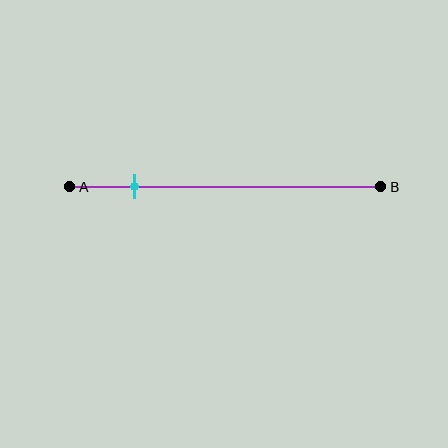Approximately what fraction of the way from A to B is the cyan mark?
The cyan mark is approximately 20% of the way from A to B.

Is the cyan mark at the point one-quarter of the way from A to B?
No, the mark is at about 20% from A, not at the 25% one-quarter point.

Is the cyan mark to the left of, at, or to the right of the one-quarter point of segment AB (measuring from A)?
The cyan mark is to the left of the one-quarter point of segment AB.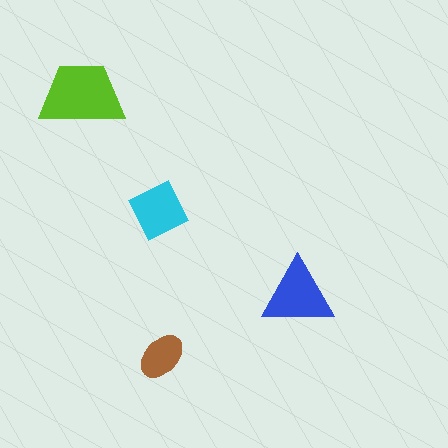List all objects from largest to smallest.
The lime trapezoid, the blue triangle, the cyan square, the brown ellipse.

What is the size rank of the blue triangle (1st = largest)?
2nd.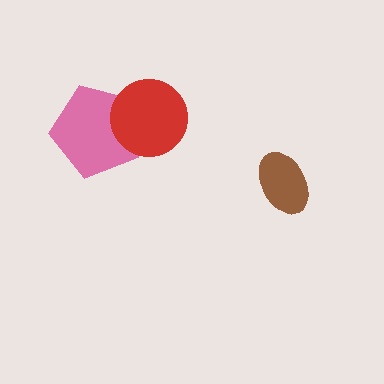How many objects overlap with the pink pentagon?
1 object overlaps with the pink pentagon.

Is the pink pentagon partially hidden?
Yes, it is partially covered by another shape.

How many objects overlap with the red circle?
1 object overlaps with the red circle.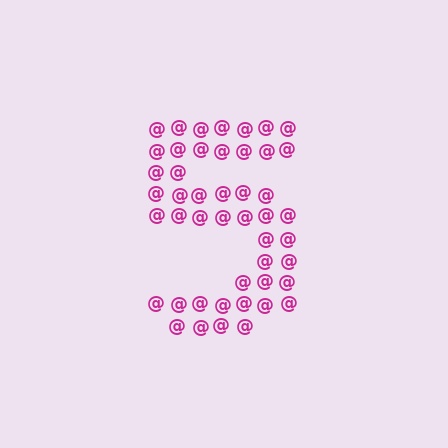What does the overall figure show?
The overall figure shows the digit 5.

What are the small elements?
The small elements are at signs.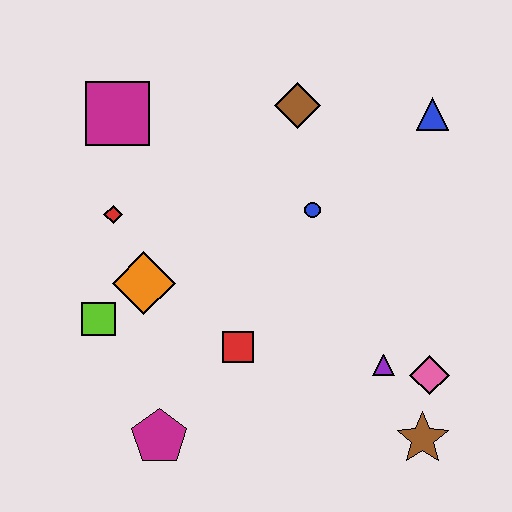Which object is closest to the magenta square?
The red diamond is closest to the magenta square.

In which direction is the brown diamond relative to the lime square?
The brown diamond is above the lime square.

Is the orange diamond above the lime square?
Yes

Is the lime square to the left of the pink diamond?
Yes